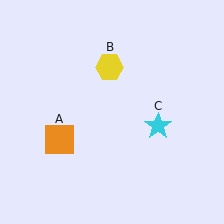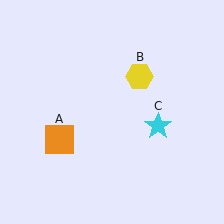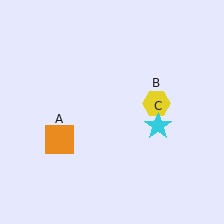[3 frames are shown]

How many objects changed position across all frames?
1 object changed position: yellow hexagon (object B).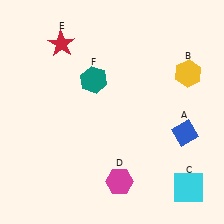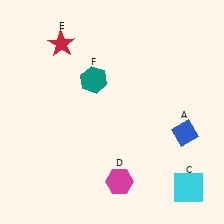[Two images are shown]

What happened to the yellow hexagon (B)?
The yellow hexagon (B) was removed in Image 2. It was in the top-right area of Image 1.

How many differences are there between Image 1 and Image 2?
There is 1 difference between the two images.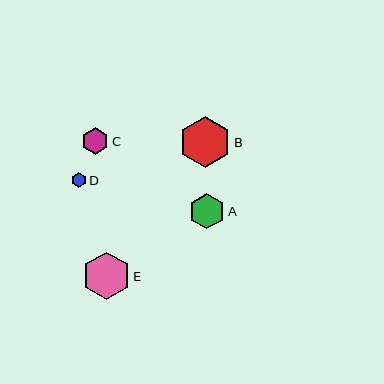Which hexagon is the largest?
Hexagon B is the largest with a size of approximately 51 pixels.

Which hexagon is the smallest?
Hexagon D is the smallest with a size of approximately 15 pixels.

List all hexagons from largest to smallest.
From largest to smallest: B, E, A, C, D.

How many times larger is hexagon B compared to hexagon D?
Hexagon B is approximately 3.4 times the size of hexagon D.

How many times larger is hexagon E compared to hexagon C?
Hexagon E is approximately 1.7 times the size of hexagon C.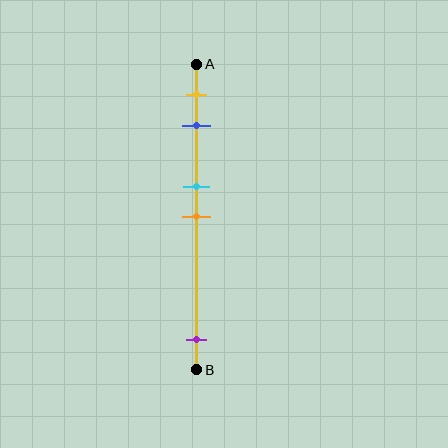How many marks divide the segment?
There are 5 marks dividing the segment.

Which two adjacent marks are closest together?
The cyan and orange marks are the closest adjacent pair.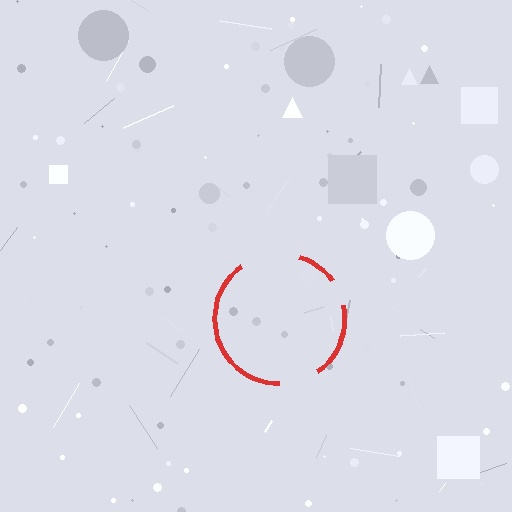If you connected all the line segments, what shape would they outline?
They would outline a circle.